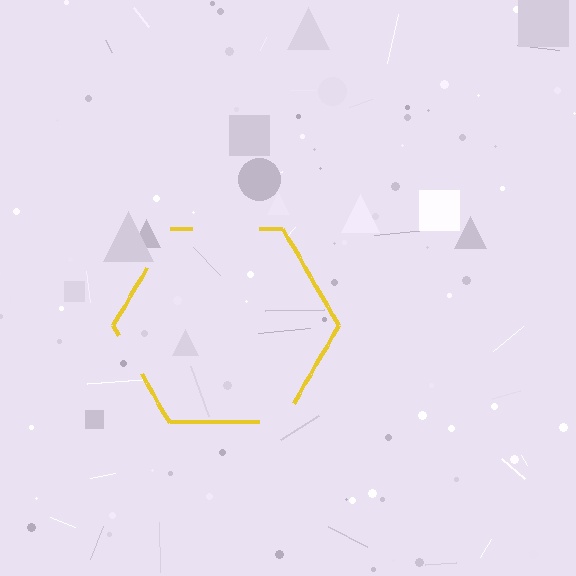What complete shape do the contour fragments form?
The contour fragments form a hexagon.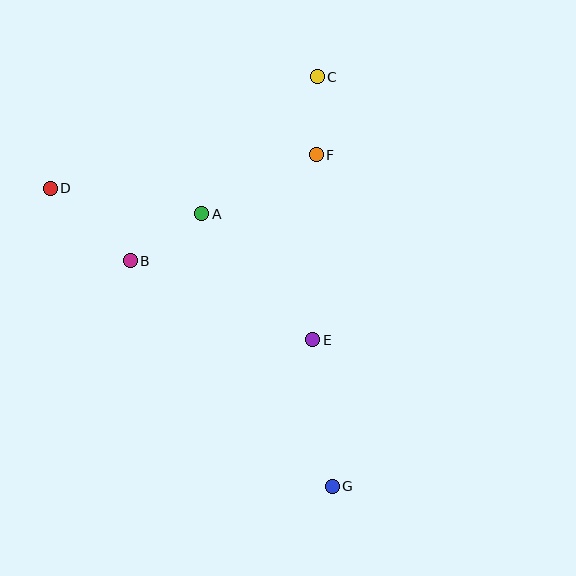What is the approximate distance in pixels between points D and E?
The distance between D and E is approximately 303 pixels.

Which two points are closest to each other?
Points C and F are closest to each other.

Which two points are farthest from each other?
Points D and G are farthest from each other.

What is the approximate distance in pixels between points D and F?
The distance between D and F is approximately 268 pixels.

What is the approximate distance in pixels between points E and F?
The distance between E and F is approximately 185 pixels.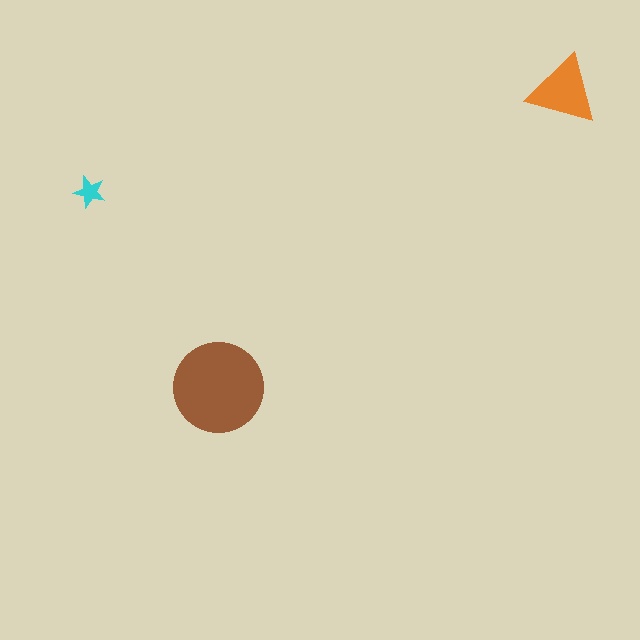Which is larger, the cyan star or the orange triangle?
The orange triangle.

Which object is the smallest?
The cyan star.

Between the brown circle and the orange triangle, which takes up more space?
The brown circle.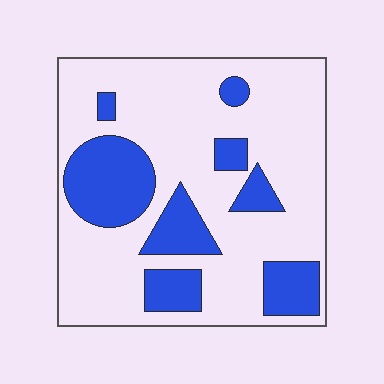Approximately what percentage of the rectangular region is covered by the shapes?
Approximately 25%.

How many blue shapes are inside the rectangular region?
8.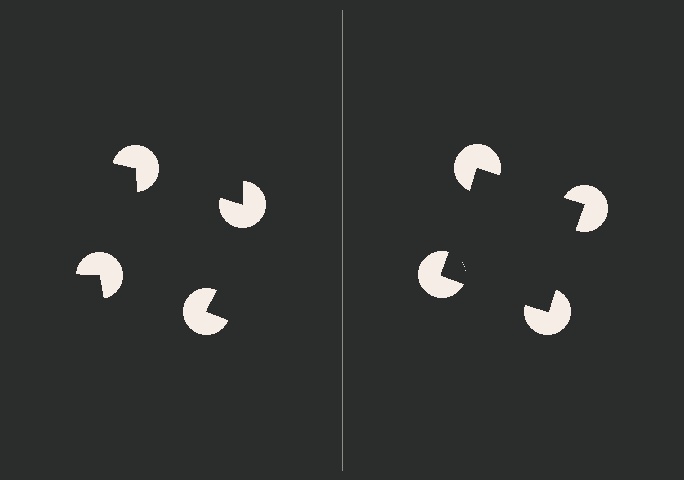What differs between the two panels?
The pac-man discs are positioned identically on both sides; only the wedge orientations differ. On the right they align to a square; on the left they are misaligned.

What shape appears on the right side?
An illusory square.